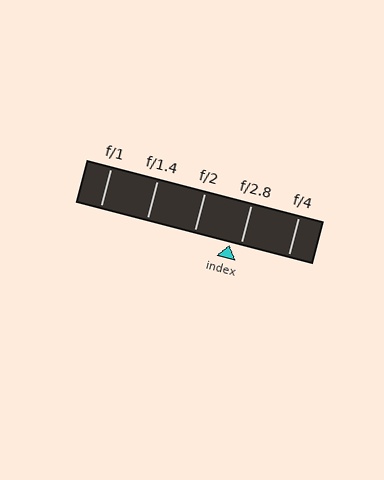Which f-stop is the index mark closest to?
The index mark is closest to f/2.8.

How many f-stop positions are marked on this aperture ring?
There are 5 f-stop positions marked.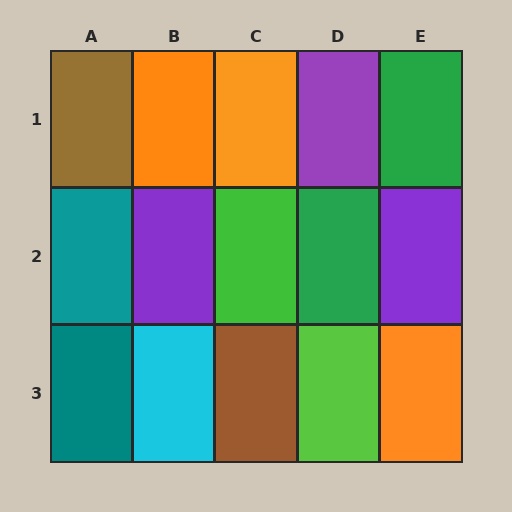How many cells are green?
3 cells are green.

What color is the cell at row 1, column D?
Purple.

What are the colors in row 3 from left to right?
Teal, cyan, brown, lime, orange.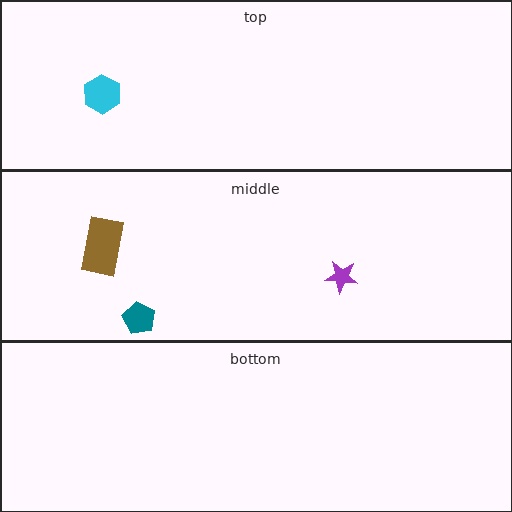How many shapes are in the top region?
1.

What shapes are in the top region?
The cyan hexagon.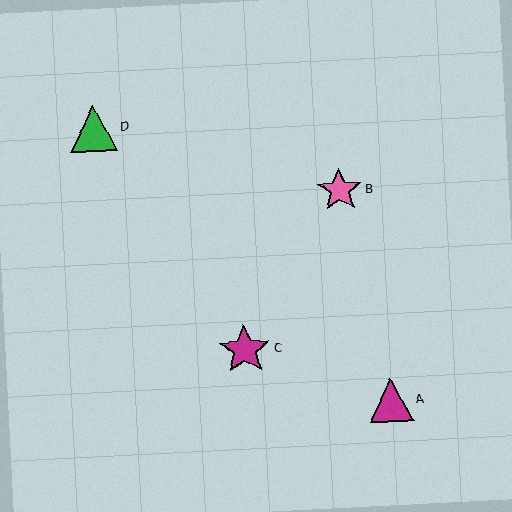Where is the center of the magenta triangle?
The center of the magenta triangle is at (391, 400).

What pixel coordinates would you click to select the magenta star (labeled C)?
Click at (245, 350) to select the magenta star C.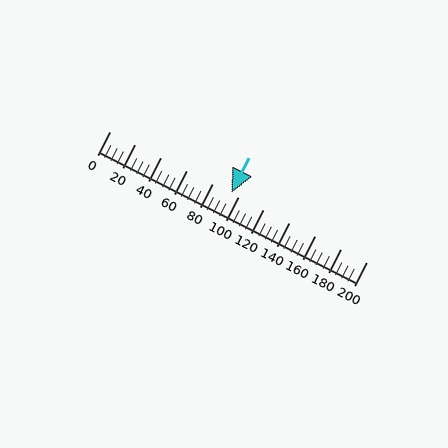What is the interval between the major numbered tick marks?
The major tick marks are spaced 20 units apart.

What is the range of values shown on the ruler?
The ruler shows values from 0 to 200.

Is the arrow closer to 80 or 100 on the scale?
The arrow is closer to 100.